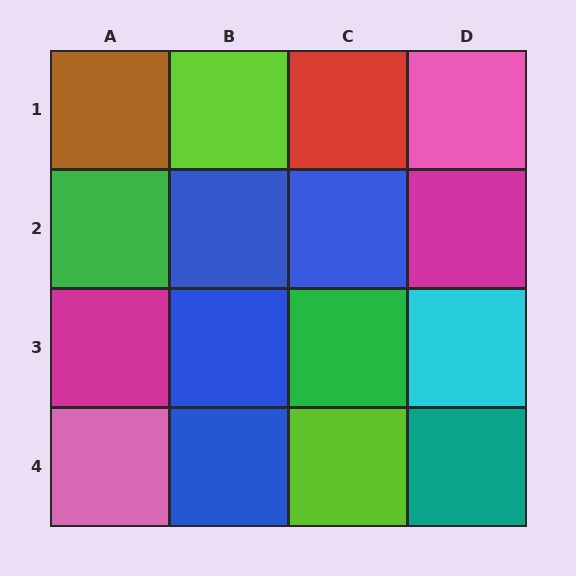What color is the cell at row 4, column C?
Lime.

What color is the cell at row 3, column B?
Blue.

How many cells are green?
2 cells are green.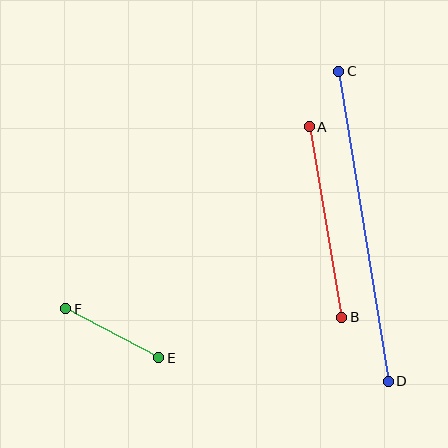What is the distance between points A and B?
The distance is approximately 193 pixels.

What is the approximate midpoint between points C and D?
The midpoint is at approximately (363, 226) pixels.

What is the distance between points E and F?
The distance is approximately 105 pixels.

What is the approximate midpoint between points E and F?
The midpoint is at approximately (112, 333) pixels.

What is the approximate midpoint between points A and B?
The midpoint is at approximately (325, 222) pixels.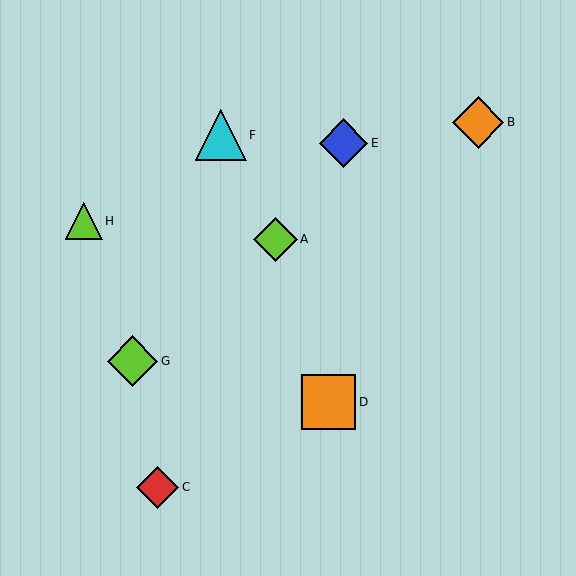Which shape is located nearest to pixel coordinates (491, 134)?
The orange diamond (labeled B) at (478, 122) is nearest to that location.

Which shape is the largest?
The orange square (labeled D) is the largest.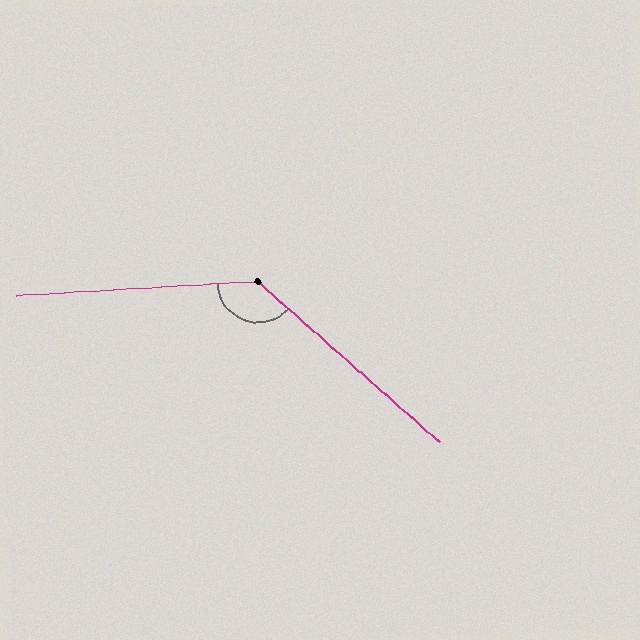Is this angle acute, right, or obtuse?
It is obtuse.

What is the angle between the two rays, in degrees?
Approximately 135 degrees.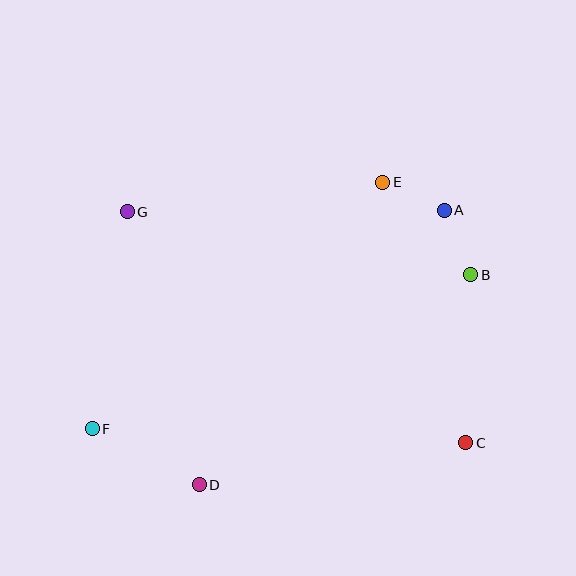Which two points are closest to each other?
Points A and E are closest to each other.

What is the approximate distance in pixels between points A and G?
The distance between A and G is approximately 317 pixels.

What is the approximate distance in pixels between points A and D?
The distance between A and D is approximately 368 pixels.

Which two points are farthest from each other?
Points A and F are farthest from each other.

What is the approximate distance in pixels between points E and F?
The distance between E and F is approximately 381 pixels.